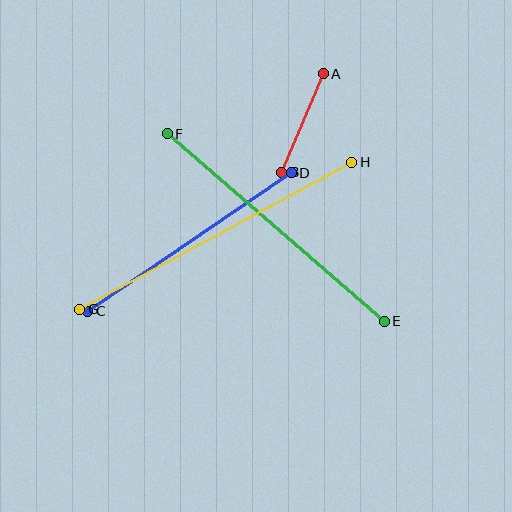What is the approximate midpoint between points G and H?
The midpoint is at approximately (216, 236) pixels.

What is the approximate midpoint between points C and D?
The midpoint is at approximately (190, 242) pixels.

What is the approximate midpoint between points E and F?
The midpoint is at approximately (276, 228) pixels.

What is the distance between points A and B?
The distance is approximately 107 pixels.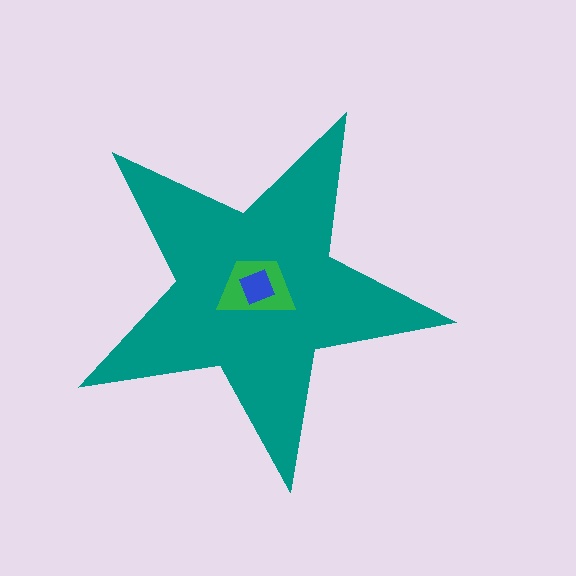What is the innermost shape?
The blue diamond.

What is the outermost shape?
The teal star.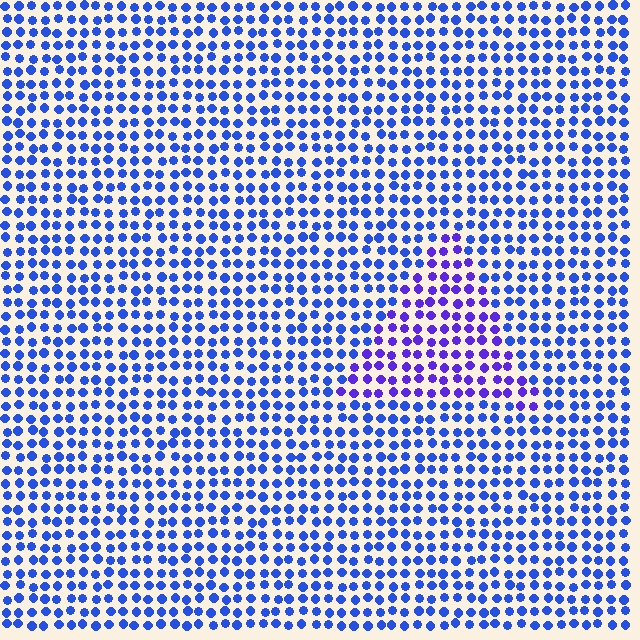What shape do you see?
I see a triangle.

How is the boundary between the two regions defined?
The boundary is defined purely by a slight shift in hue (about 32 degrees). Spacing, size, and orientation are identical on both sides.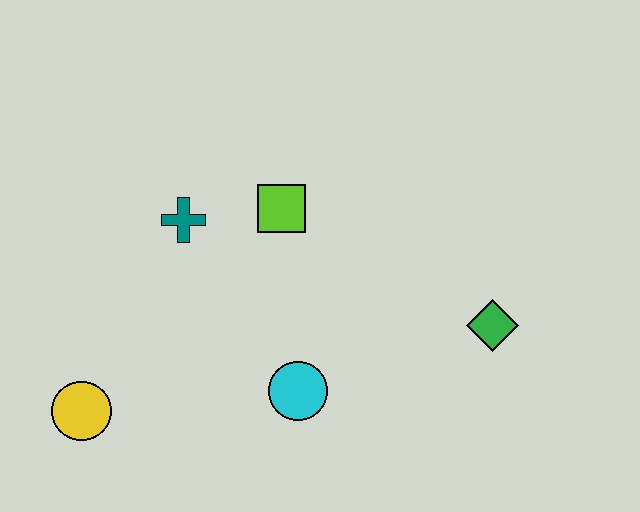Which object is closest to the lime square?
The teal cross is closest to the lime square.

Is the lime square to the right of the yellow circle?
Yes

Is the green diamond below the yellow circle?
No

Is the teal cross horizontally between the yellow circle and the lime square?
Yes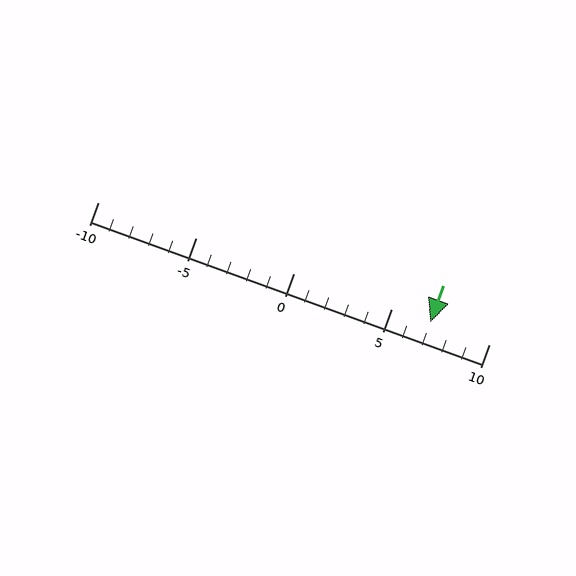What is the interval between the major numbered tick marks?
The major tick marks are spaced 5 units apart.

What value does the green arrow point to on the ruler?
The green arrow points to approximately 7.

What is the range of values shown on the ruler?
The ruler shows values from -10 to 10.